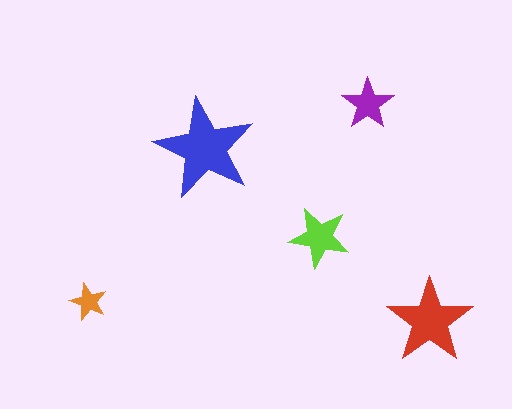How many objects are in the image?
There are 5 objects in the image.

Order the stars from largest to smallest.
the blue one, the red one, the lime one, the purple one, the orange one.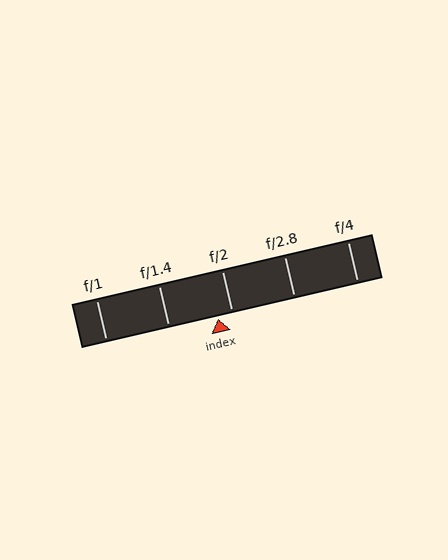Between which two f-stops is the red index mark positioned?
The index mark is between f/1.4 and f/2.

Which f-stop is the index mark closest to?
The index mark is closest to f/2.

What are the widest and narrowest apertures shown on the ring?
The widest aperture shown is f/1 and the narrowest is f/4.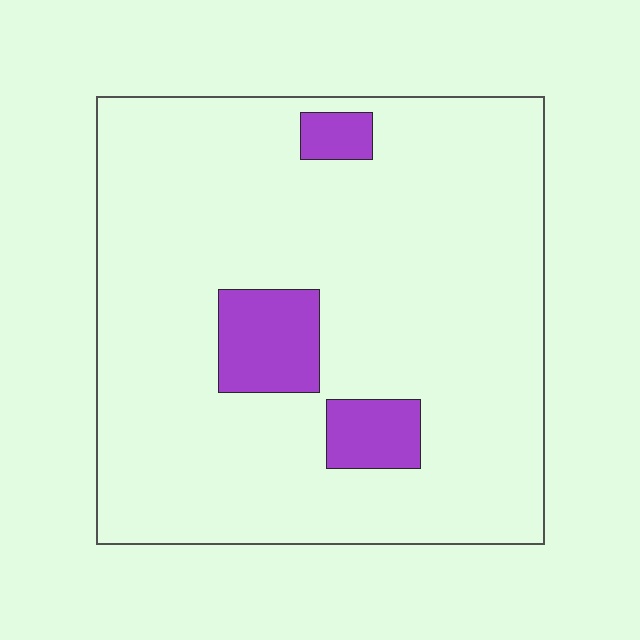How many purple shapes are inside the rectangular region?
3.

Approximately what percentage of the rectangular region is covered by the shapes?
Approximately 10%.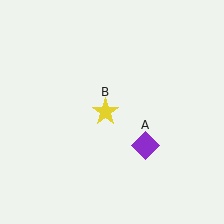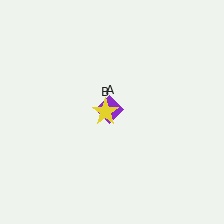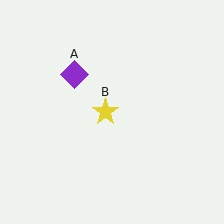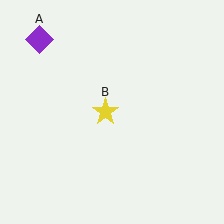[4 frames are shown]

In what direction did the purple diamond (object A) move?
The purple diamond (object A) moved up and to the left.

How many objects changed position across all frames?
1 object changed position: purple diamond (object A).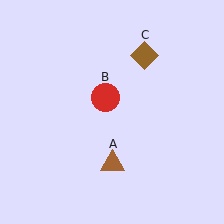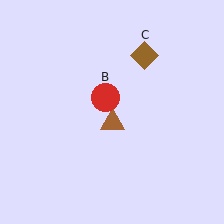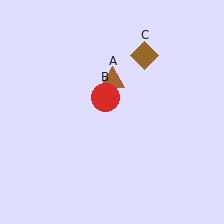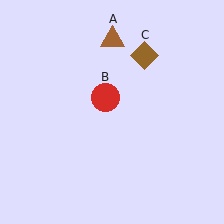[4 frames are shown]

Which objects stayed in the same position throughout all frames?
Red circle (object B) and brown diamond (object C) remained stationary.